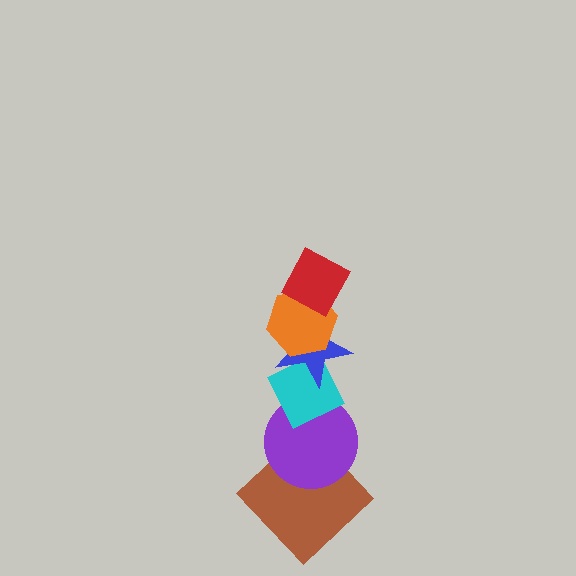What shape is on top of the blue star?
The orange hexagon is on top of the blue star.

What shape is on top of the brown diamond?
The purple circle is on top of the brown diamond.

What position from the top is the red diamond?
The red diamond is 1st from the top.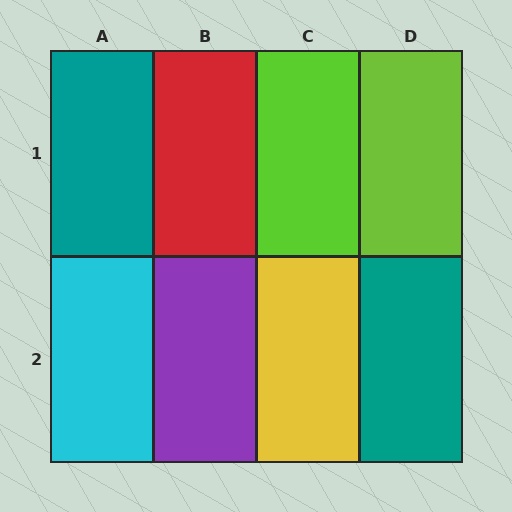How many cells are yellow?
1 cell is yellow.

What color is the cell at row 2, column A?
Cyan.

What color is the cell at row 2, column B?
Purple.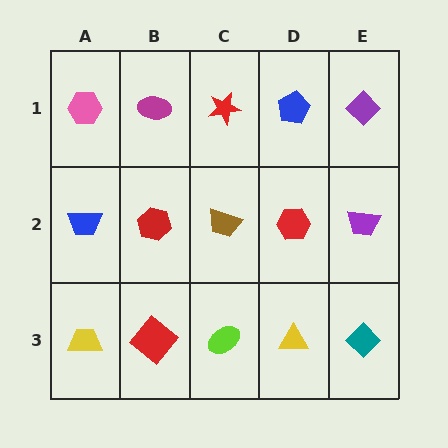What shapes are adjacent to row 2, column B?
A magenta ellipse (row 1, column B), a red diamond (row 3, column B), a blue trapezoid (row 2, column A), a brown trapezoid (row 2, column C).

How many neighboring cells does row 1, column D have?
3.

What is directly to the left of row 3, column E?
A yellow triangle.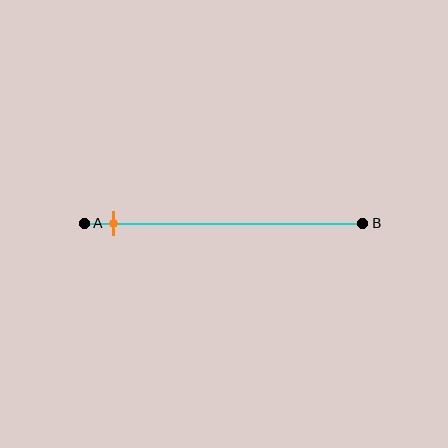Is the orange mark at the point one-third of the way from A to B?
No, the mark is at about 10% from A, not at the 33% one-third point.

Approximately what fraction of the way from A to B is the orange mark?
The orange mark is approximately 10% of the way from A to B.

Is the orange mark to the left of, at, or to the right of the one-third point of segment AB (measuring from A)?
The orange mark is to the left of the one-third point of segment AB.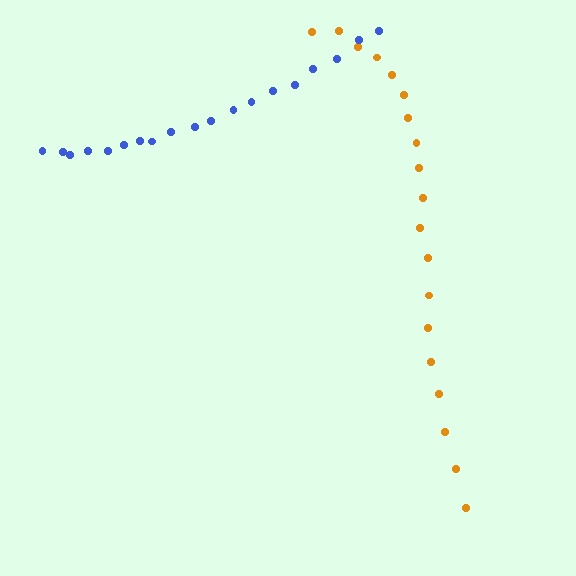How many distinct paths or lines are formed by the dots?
There are 2 distinct paths.